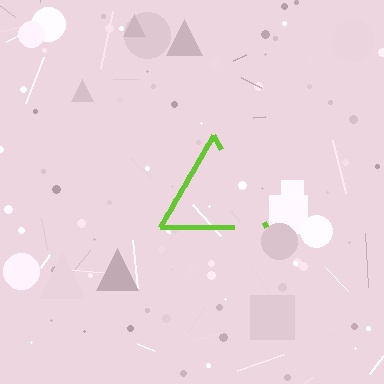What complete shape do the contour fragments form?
The contour fragments form a triangle.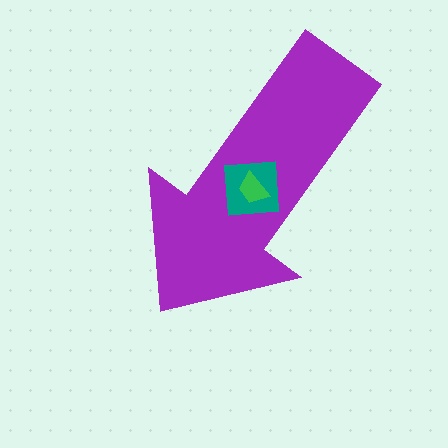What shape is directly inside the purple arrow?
The teal square.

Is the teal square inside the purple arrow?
Yes.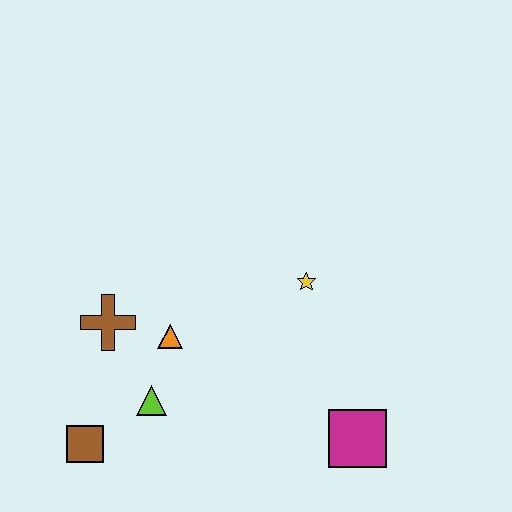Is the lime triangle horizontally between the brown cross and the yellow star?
Yes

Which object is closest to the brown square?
The lime triangle is closest to the brown square.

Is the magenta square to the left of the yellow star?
No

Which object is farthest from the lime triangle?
The magenta square is farthest from the lime triangle.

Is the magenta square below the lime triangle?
Yes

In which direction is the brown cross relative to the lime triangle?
The brown cross is above the lime triangle.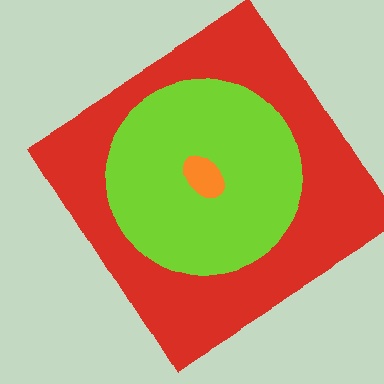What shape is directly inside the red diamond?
The lime circle.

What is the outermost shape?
The red diamond.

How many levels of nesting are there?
3.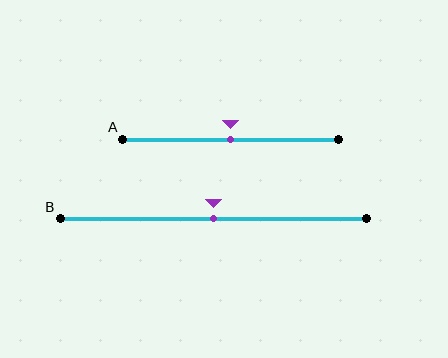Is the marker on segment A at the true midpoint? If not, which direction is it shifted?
Yes, the marker on segment A is at the true midpoint.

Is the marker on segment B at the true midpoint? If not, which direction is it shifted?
Yes, the marker on segment B is at the true midpoint.